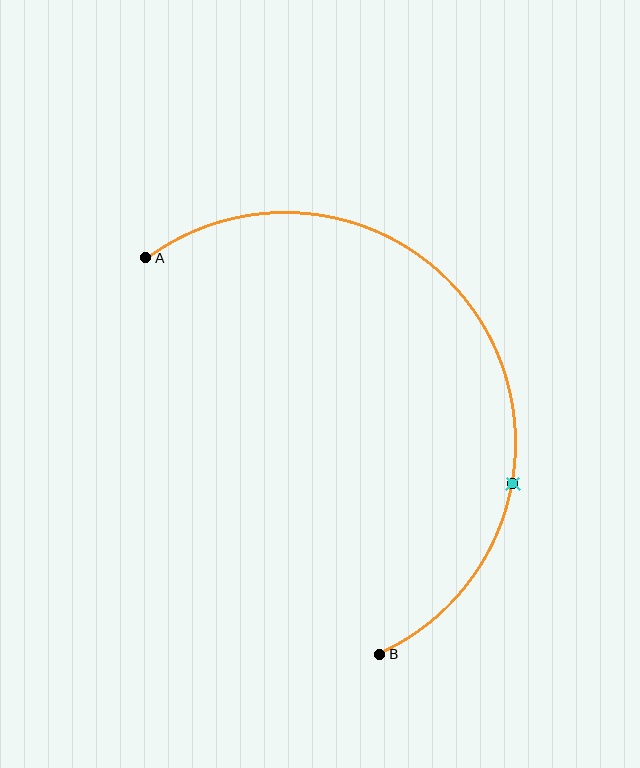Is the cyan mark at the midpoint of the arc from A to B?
No. The cyan mark lies on the arc but is closer to endpoint B. The arc midpoint would be at the point on the curve equidistant along the arc from both A and B.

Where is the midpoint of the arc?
The arc midpoint is the point on the curve farthest from the straight line joining A and B. It sits to the right of that line.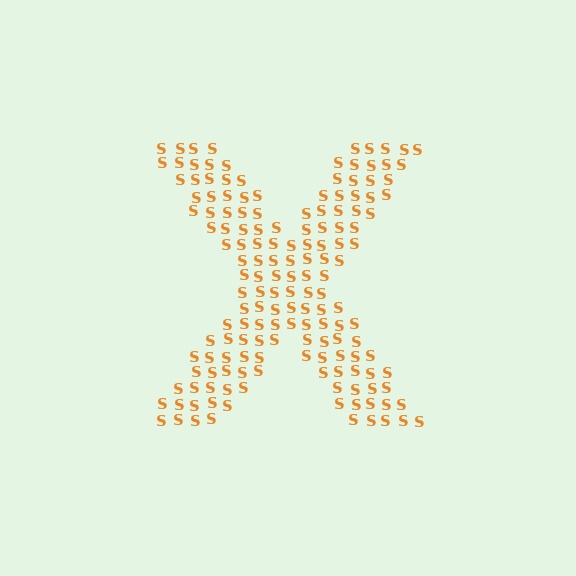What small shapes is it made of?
It is made of small letter S's.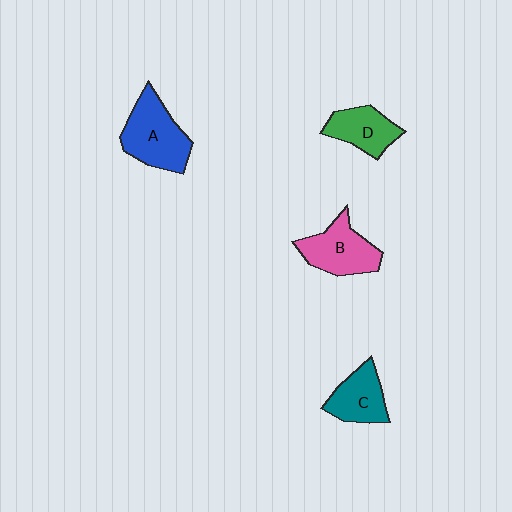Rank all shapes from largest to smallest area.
From largest to smallest: A (blue), B (pink), C (teal), D (green).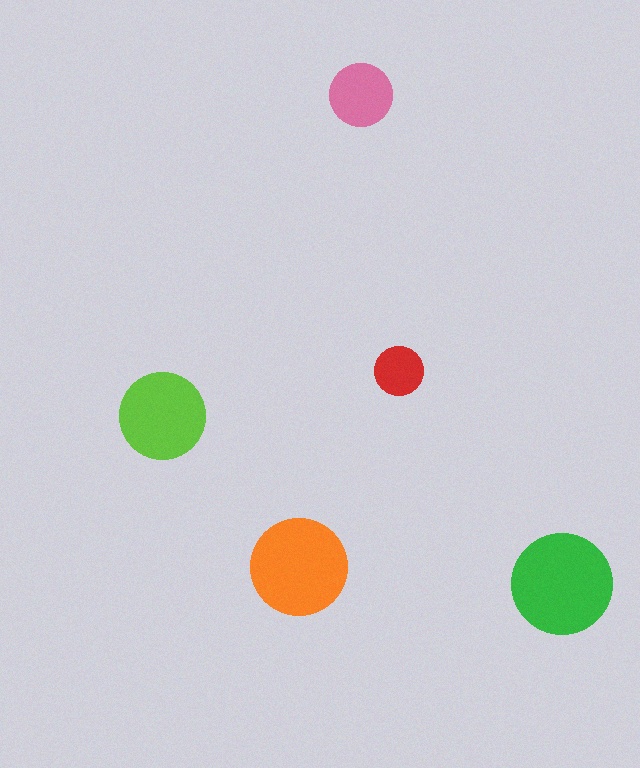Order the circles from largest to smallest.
the green one, the orange one, the lime one, the pink one, the red one.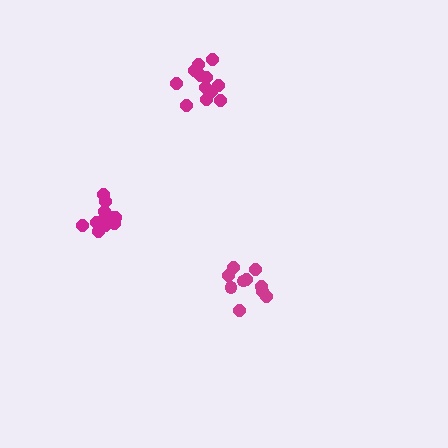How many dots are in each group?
Group 1: 10 dots, Group 2: 12 dots, Group 3: 11 dots (33 total).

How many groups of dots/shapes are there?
There are 3 groups.